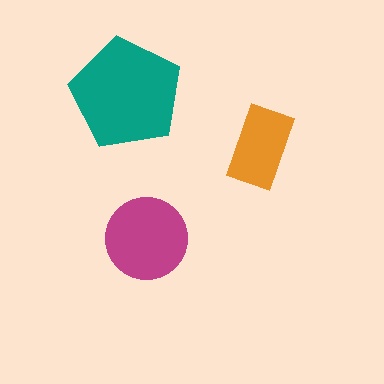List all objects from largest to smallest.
The teal pentagon, the magenta circle, the orange rectangle.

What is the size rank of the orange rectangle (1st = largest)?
3rd.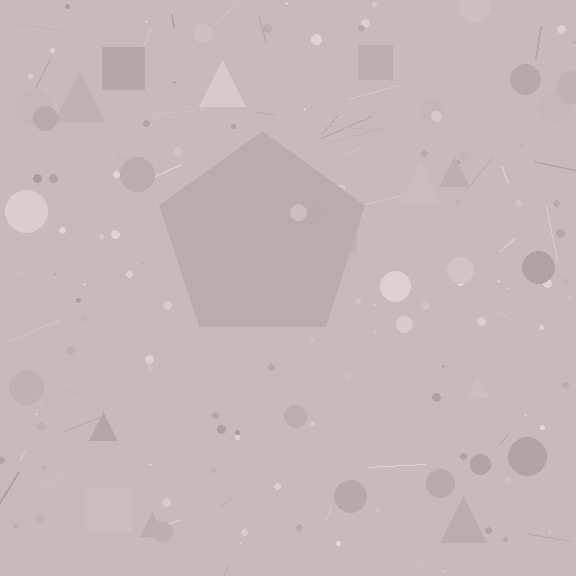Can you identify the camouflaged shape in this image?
The camouflaged shape is a pentagon.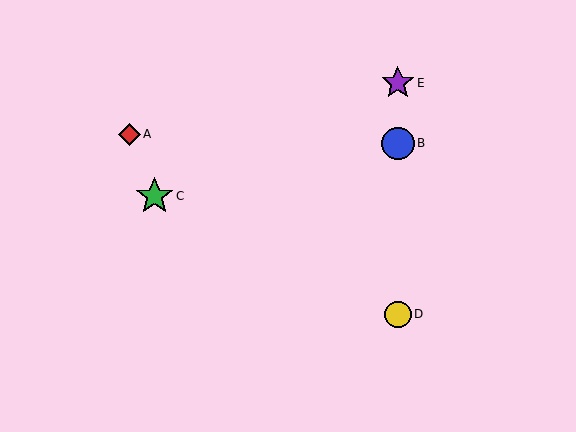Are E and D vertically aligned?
Yes, both are at x≈398.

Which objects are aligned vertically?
Objects B, D, E are aligned vertically.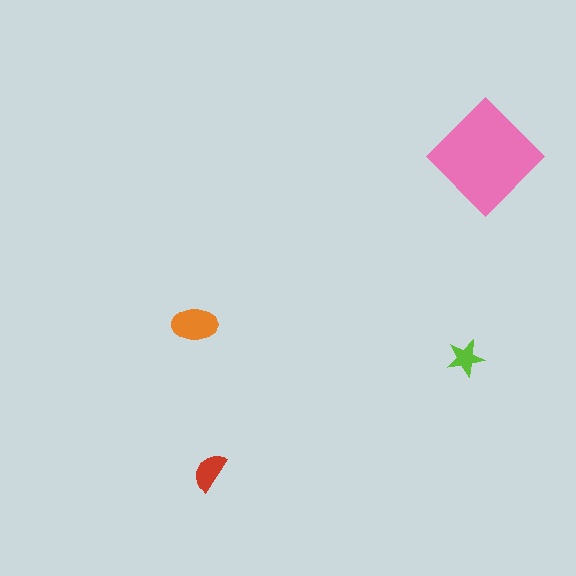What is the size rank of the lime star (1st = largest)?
4th.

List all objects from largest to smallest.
The pink diamond, the orange ellipse, the red semicircle, the lime star.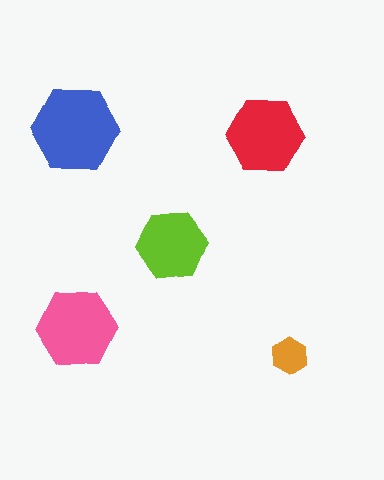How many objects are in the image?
There are 5 objects in the image.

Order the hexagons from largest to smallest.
the blue one, the pink one, the red one, the lime one, the orange one.